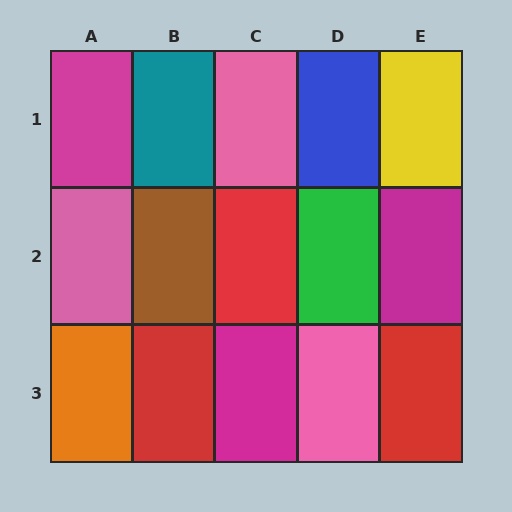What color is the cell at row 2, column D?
Green.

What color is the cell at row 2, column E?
Magenta.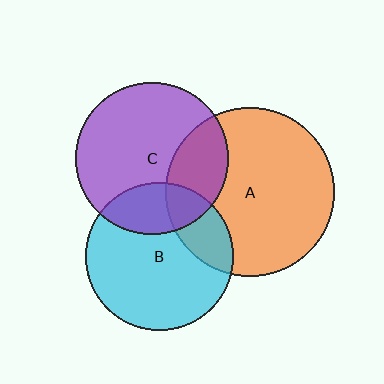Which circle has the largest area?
Circle A (orange).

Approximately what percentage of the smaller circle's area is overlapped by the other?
Approximately 25%.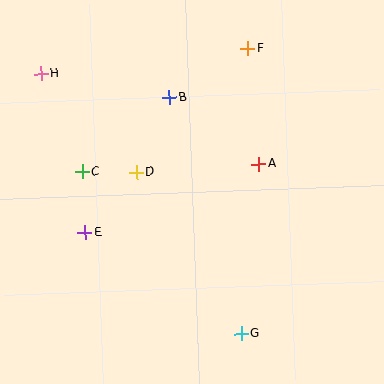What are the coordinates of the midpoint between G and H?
The midpoint between G and H is at (141, 204).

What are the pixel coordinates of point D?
Point D is at (136, 172).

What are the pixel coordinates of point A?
Point A is at (259, 164).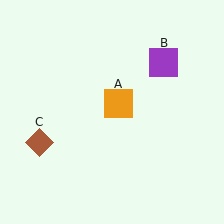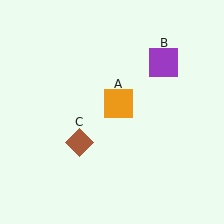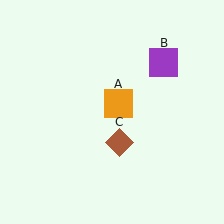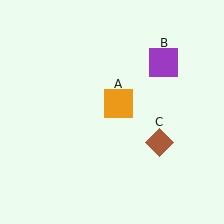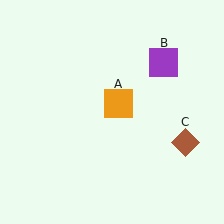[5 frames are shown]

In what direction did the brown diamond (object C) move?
The brown diamond (object C) moved right.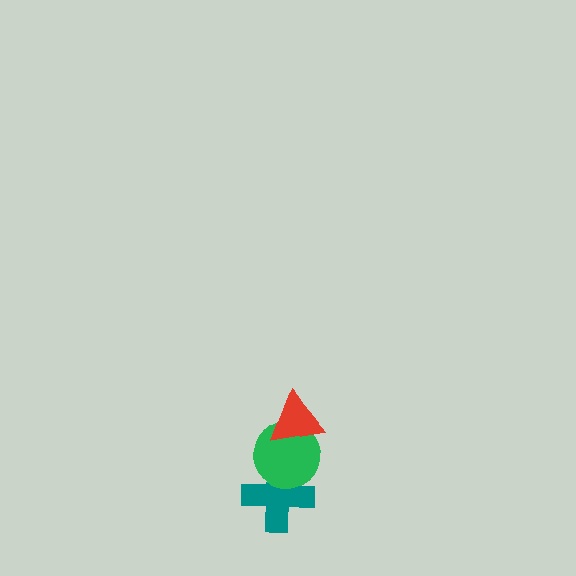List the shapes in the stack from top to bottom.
From top to bottom: the red triangle, the green circle, the teal cross.